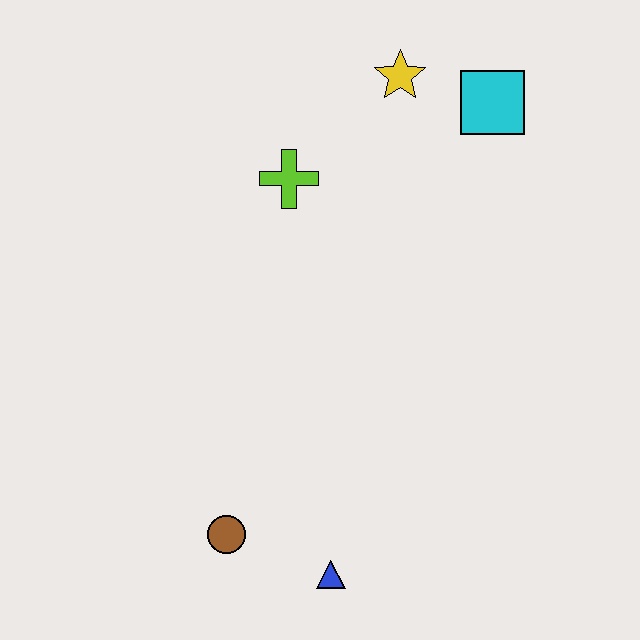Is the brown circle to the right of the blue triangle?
No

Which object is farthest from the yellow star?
The blue triangle is farthest from the yellow star.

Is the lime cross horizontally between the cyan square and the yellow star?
No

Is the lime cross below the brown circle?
No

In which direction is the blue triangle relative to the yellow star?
The blue triangle is below the yellow star.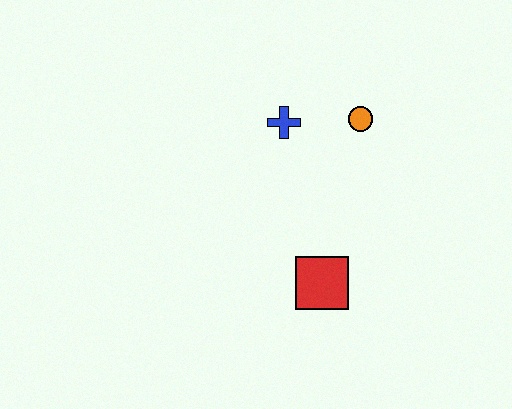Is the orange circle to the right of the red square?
Yes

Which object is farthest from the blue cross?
The red square is farthest from the blue cross.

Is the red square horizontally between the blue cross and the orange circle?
Yes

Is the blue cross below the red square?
No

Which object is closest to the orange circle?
The blue cross is closest to the orange circle.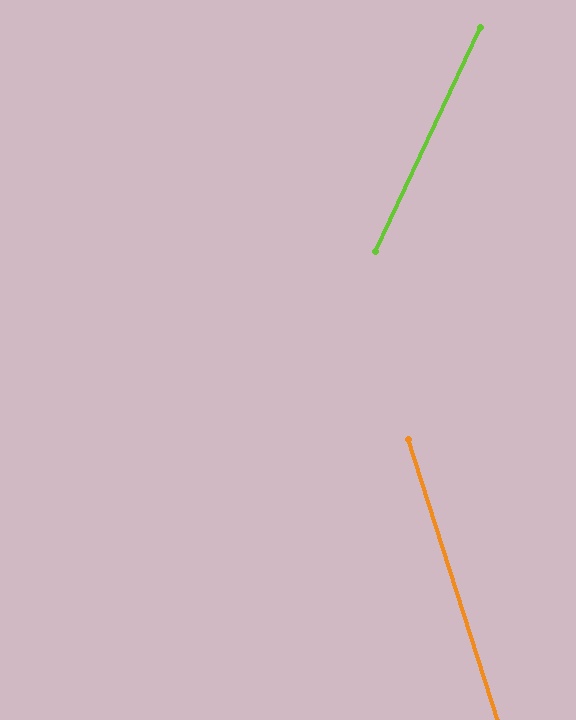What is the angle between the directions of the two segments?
Approximately 43 degrees.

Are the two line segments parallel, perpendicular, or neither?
Neither parallel nor perpendicular — they differ by about 43°.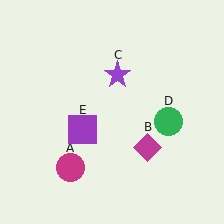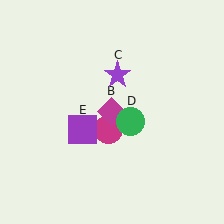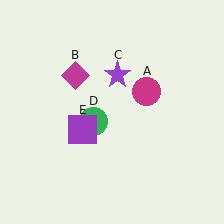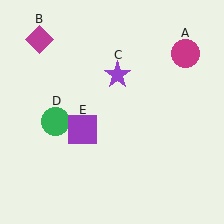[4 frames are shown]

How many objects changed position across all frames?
3 objects changed position: magenta circle (object A), magenta diamond (object B), green circle (object D).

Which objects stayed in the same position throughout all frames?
Purple star (object C) and purple square (object E) remained stationary.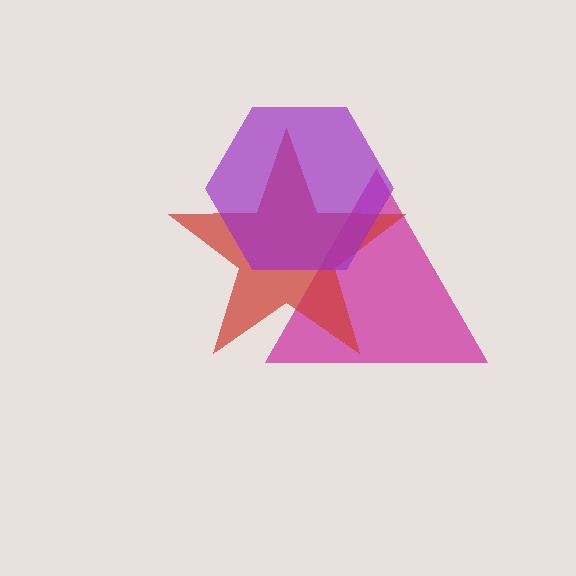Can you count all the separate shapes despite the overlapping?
Yes, there are 3 separate shapes.